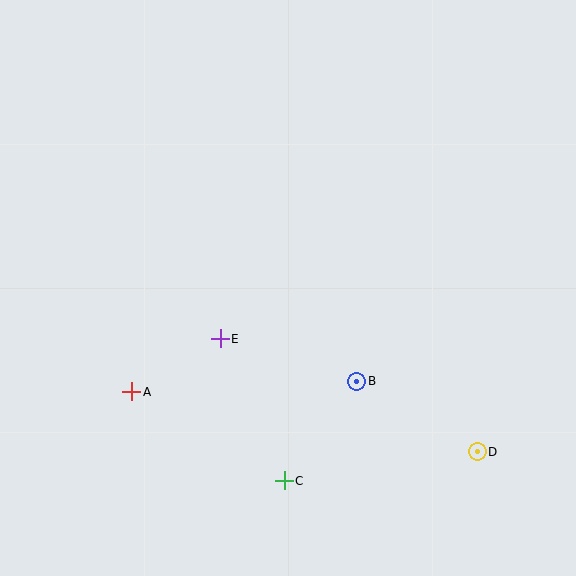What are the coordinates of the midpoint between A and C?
The midpoint between A and C is at (208, 436).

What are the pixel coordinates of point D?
Point D is at (477, 452).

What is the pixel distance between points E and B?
The distance between E and B is 143 pixels.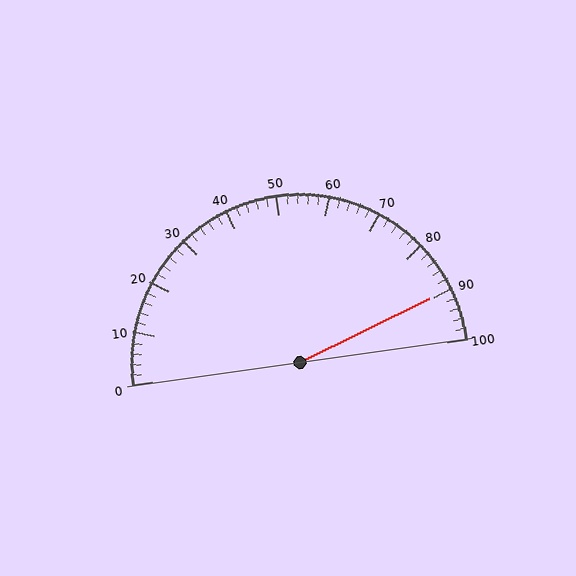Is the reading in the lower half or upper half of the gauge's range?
The reading is in the upper half of the range (0 to 100).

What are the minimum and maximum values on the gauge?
The gauge ranges from 0 to 100.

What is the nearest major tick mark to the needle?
The nearest major tick mark is 90.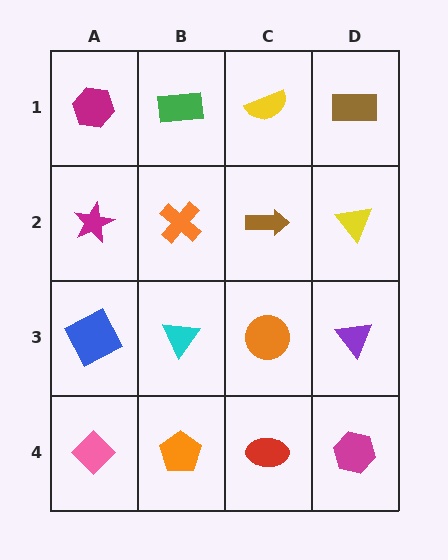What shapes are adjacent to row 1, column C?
A brown arrow (row 2, column C), a green rectangle (row 1, column B), a brown rectangle (row 1, column D).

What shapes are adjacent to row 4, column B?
A cyan triangle (row 3, column B), a pink diamond (row 4, column A), a red ellipse (row 4, column C).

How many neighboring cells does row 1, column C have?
3.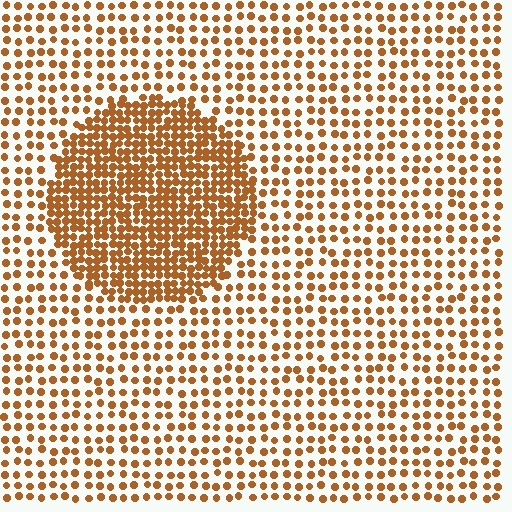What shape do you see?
I see a circle.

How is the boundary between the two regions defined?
The boundary is defined by a change in element density (approximately 2.3x ratio). All elements are the same color, size, and shape.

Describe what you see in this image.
The image contains small brown elements arranged at two different densities. A circle-shaped region is visible where the elements are more densely packed than the surrounding area.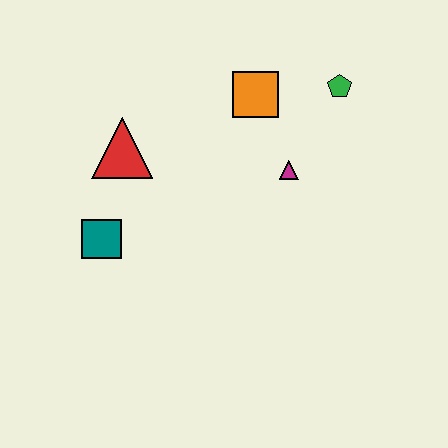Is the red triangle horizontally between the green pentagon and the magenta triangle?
No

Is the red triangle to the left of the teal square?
No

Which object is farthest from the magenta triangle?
The teal square is farthest from the magenta triangle.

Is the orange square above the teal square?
Yes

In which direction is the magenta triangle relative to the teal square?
The magenta triangle is to the right of the teal square.